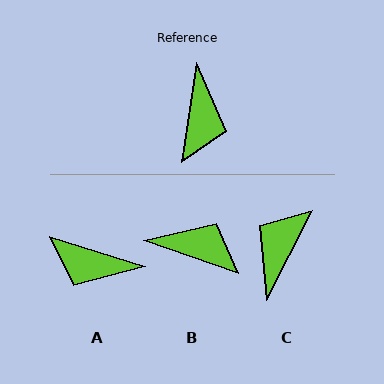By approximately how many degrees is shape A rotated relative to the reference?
Approximately 99 degrees clockwise.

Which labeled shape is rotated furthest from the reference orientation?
C, about 162 degrees away.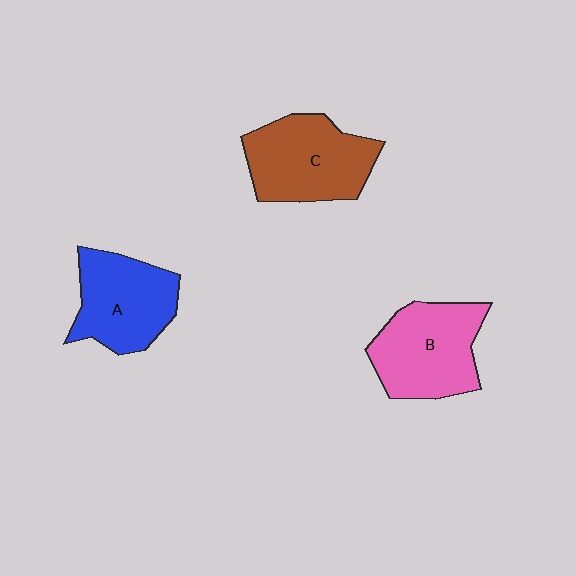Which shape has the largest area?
Shape C (brown).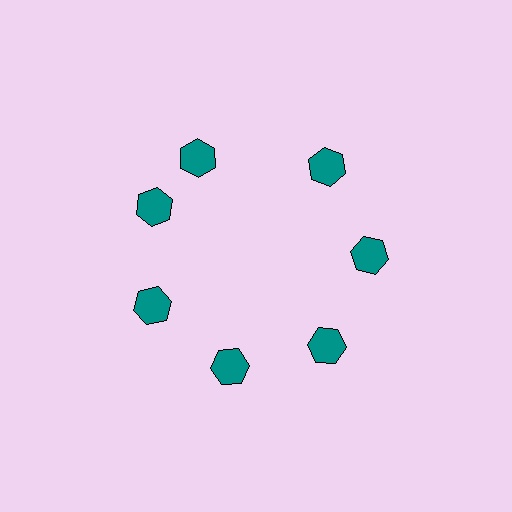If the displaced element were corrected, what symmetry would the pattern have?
It would have 7-fold rotational symmetry — the pattern would map onto itself every 51 degrees.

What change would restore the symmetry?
The symmetry would be restored by rotating it back into even spacing with its neighbors so that all 7 hexagons sit at equal angles and equal distance from the center.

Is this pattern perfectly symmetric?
No. The 7 teal hexagons are arranged in a ring, but one element near the 12 o'clock position is rotated out of alignment along the ring, breaking the 7-fold rotational symmetry.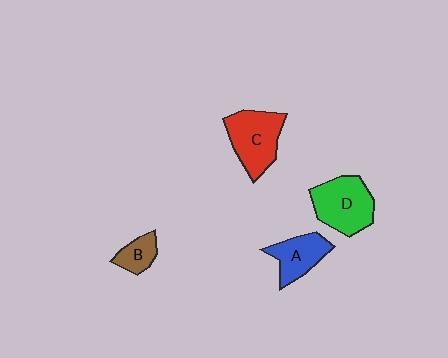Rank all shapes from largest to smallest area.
From largest to smallest: D (green), C (red), A (blue), B (brown).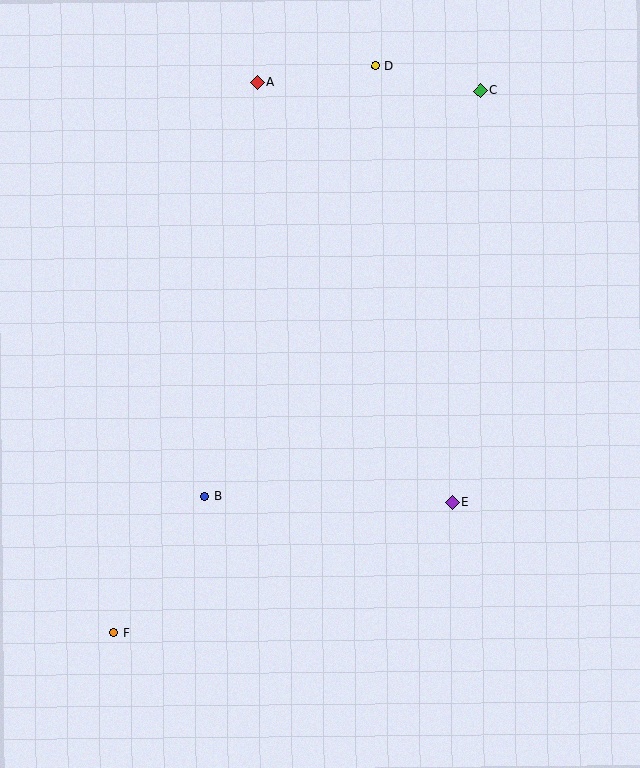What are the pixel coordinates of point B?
Point B is at (205, 496).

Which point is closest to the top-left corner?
Point A is closest to the top-left corner.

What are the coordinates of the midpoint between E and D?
The midpoint between E and D is at (414, 284).